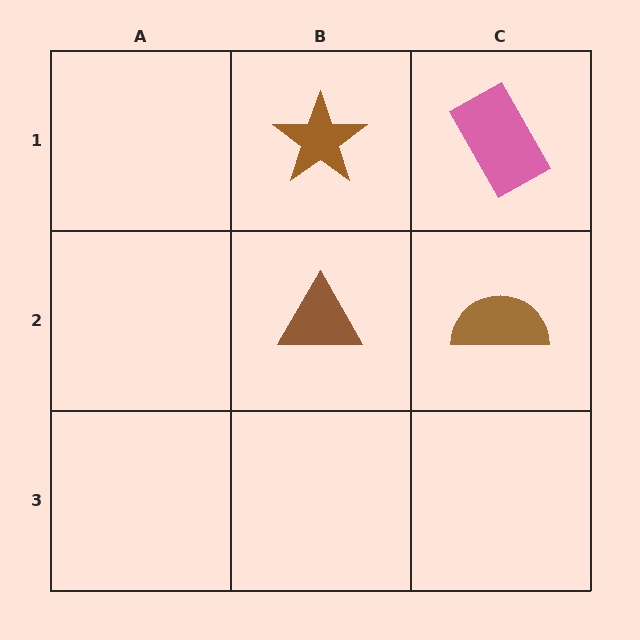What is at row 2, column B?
A brown triangle.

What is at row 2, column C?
A brown semicircle.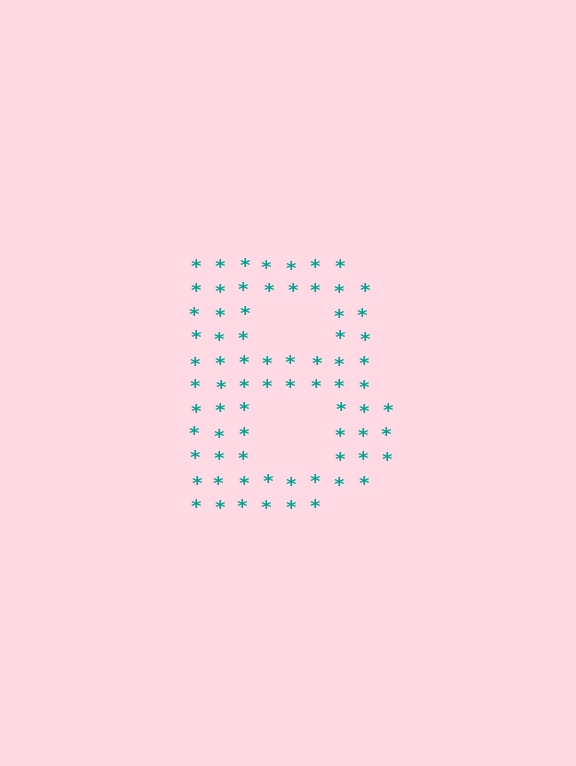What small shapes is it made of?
It is made of small asterisks.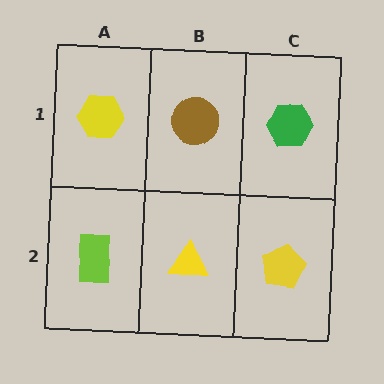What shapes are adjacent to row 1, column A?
A lime rectangle (row 2, column A), a brown circle (row 1, column B).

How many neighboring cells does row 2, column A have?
2.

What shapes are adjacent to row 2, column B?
A brown circle (row 1, column B), a lime rectangle (row 2, column A), a yellow pentagon (row 2, column C).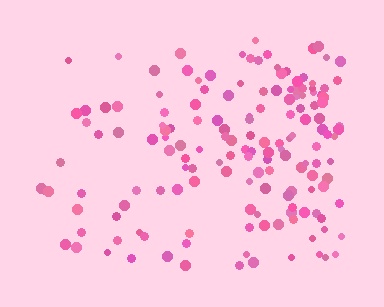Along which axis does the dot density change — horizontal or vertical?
Horizontal.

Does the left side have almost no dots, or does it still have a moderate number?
Still a moderate number, just noticeably fewer than the right.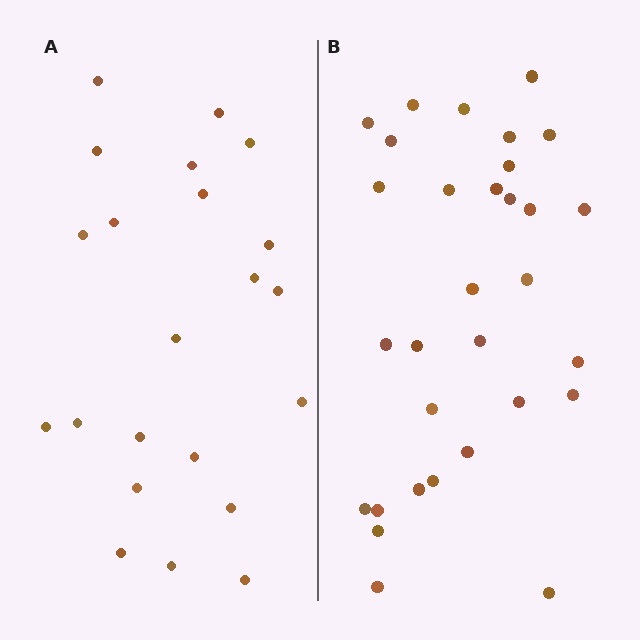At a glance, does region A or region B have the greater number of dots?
Region B (the right region) has more dots.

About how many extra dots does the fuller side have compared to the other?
Region B has roughly 8 or so more dots than region A.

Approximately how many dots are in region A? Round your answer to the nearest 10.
About 20 dots. (The exact count is 22, which rounds to 20.)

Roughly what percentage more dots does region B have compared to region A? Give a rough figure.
About 40% more.